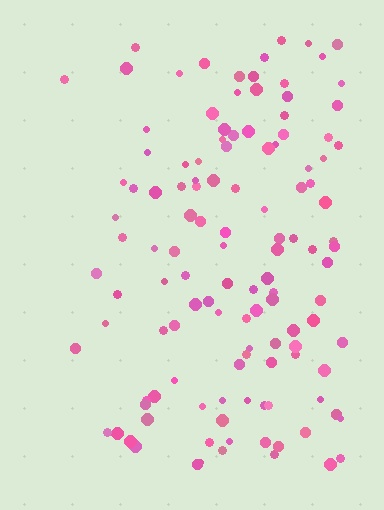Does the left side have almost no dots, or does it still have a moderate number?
Still a moderate number, just noticeably fewer than the right.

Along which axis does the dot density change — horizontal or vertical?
Horizontal.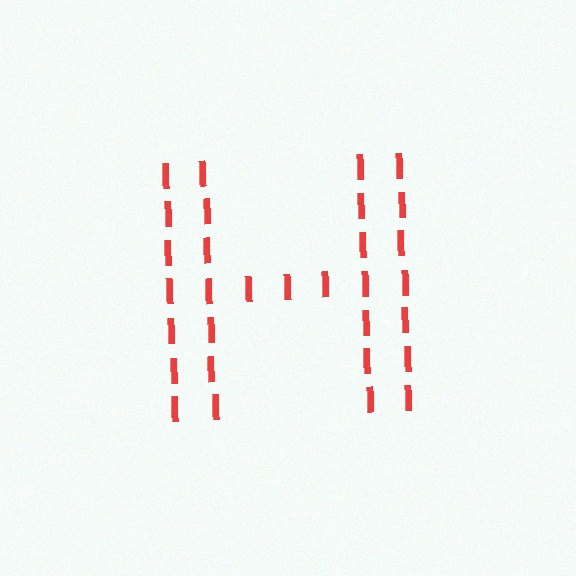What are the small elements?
The small elements are letter I's.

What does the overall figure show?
The overall figure shows the letter H.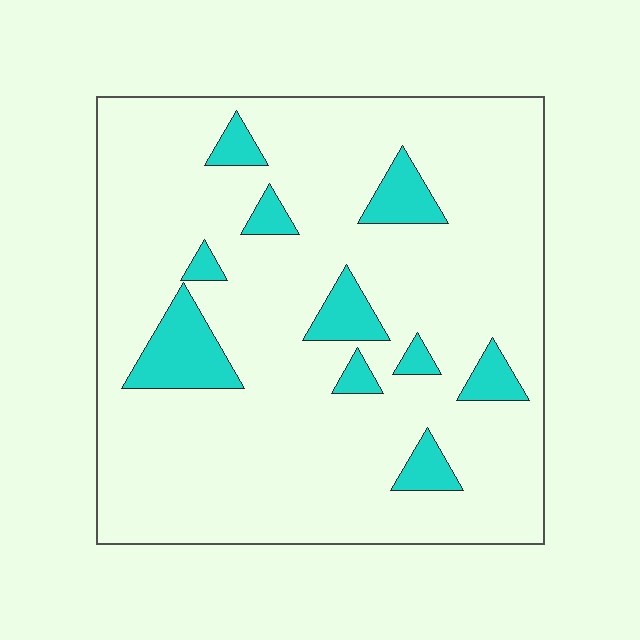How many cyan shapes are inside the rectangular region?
10.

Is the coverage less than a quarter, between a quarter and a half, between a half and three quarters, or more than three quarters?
Less than a quarter.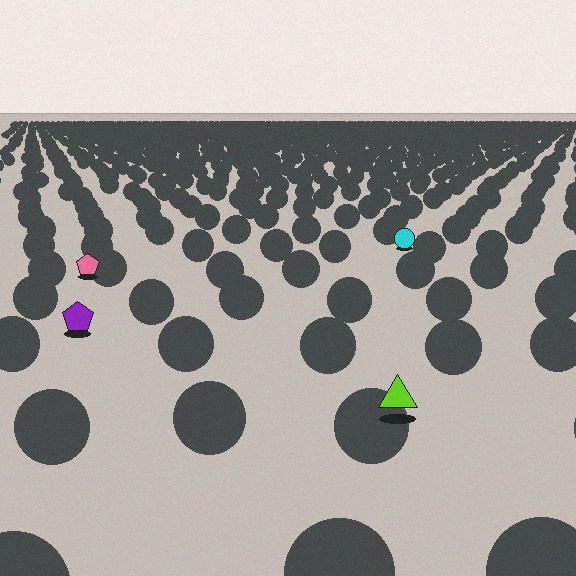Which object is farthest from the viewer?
The cyan circle is farthest from the viewer. It appears smaller and the ground texture around it is denser.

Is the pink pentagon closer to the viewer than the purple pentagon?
No. The purple pentagon is closer — you can tell from the texture gradient: the ground texture is coarser near it.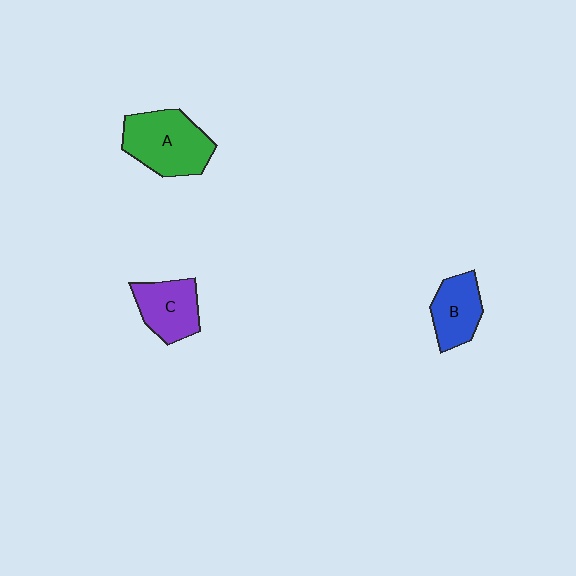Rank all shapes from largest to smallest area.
From largest to smallest: A (green), C (purple), B (blue).